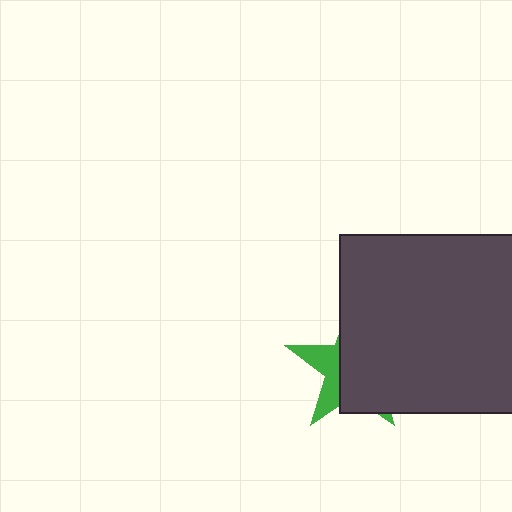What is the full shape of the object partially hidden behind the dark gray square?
The partially hidden object is a green star.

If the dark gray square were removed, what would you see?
You would see the complete green star.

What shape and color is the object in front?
The object in front is a dark gray square.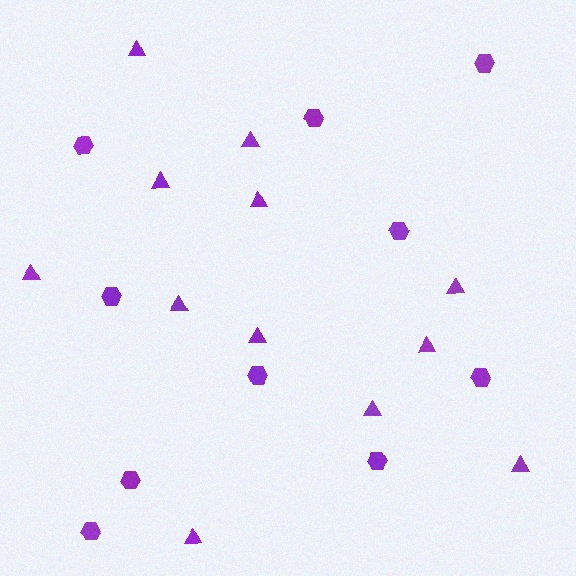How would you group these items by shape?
There are 2 groups: one group of hexagons (10) and one group of triangles (12).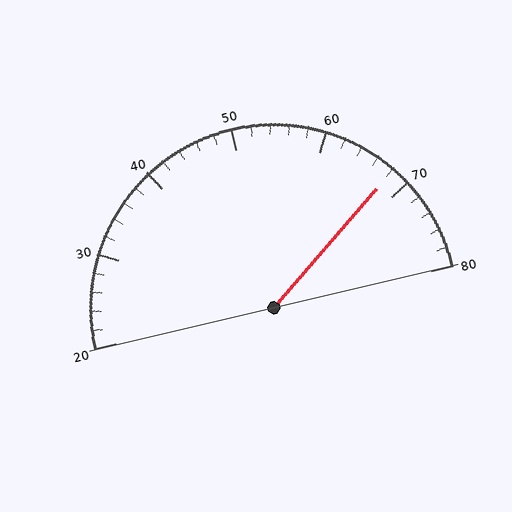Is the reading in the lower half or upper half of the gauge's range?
The reading is in the upper half of the range (20 to 80).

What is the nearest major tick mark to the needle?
The nearest major tick mark is 70.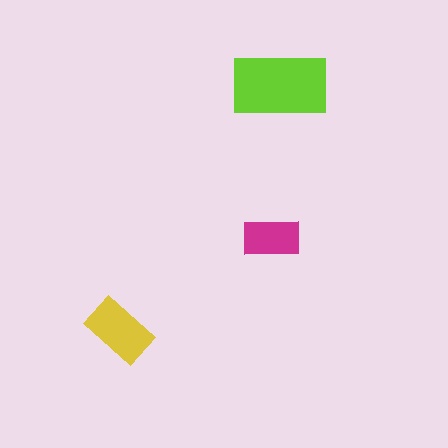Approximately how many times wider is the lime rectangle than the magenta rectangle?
About 1.5 times wider.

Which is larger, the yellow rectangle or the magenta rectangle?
The yellow one.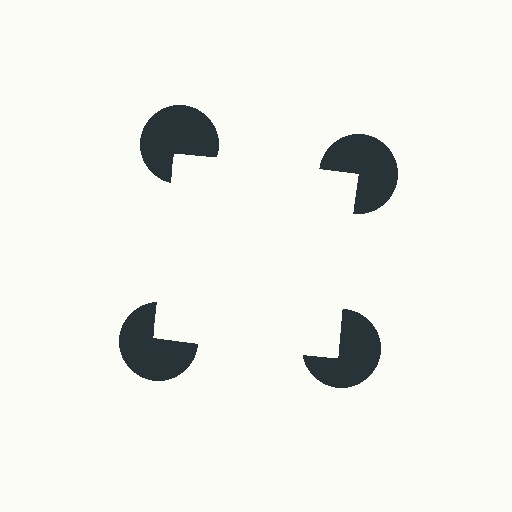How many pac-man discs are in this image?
There are 4 — one at each vertex of the illusory square.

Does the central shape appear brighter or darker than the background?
It typically appears slightly brighter than the background, even though no actual brightness change is drawn.